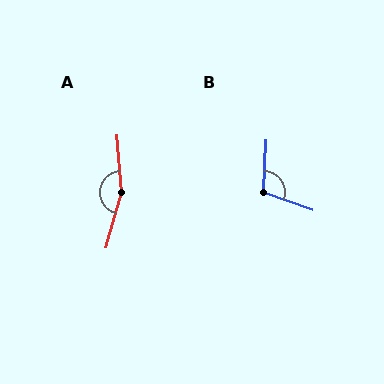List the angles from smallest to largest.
B (107°), A (160°).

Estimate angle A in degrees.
Approximately 160 degrees.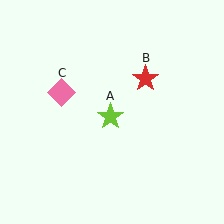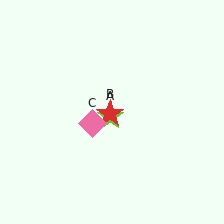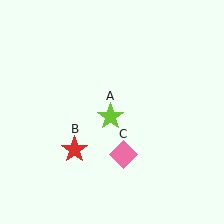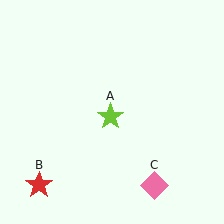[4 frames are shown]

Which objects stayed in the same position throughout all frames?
Lime star (object A) remained stationary.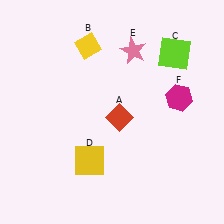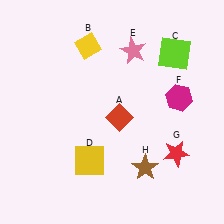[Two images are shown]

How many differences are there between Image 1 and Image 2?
There are 2 differences between the two images.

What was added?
A red star (G), a brown star (H) were added in Image 2.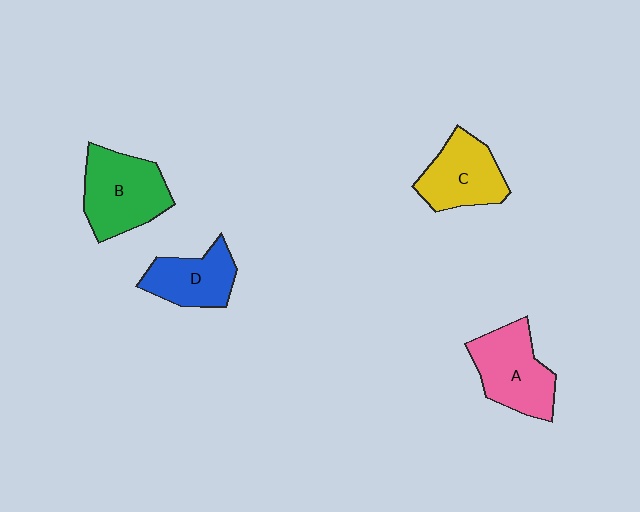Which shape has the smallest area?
Shape D (blue).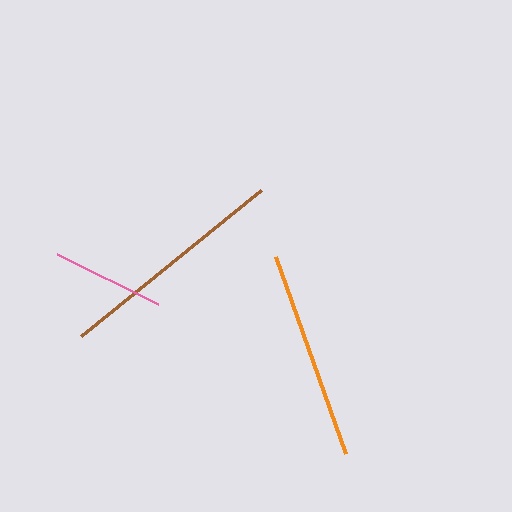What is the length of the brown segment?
The brown segment is approximately 231 pixels long.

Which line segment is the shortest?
The pink line is the shortest at approximately 113 pixels.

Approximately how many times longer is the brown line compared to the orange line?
The brown line is approximately 1.1 times the length of the orange line.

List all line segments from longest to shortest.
From longest to shortest: brown, orange, pink.